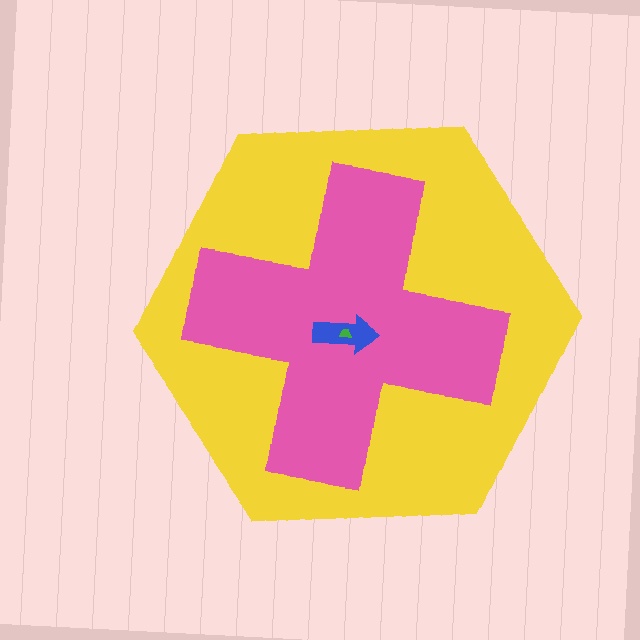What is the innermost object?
The green trapezoid.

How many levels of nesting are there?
4.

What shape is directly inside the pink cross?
The blue arrow.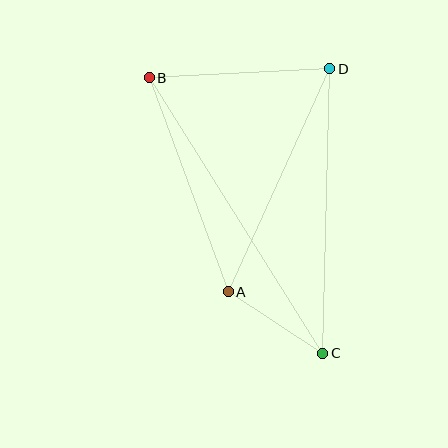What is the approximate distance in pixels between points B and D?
The distance between B and D is approximately 181 pixels.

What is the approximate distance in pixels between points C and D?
The distance between C and D is approximately 285 pixels.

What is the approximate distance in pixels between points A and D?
The distance between A and D is approximately 245 pixels.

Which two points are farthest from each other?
Points B and C are farthest from each other.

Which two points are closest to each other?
Points A and C are closest to each other.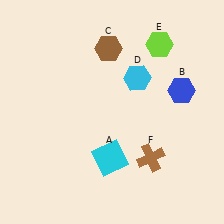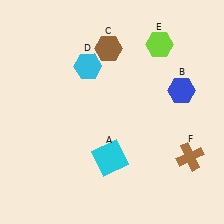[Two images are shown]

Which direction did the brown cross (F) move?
The brown cross (F) moved right.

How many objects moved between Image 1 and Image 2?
2 objects moved between the two images.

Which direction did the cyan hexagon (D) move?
The cyan hexagon (D) moved left.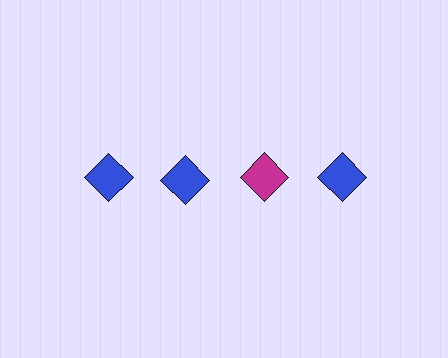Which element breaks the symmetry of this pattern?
The magenta diamond in the top row, center column breaks the symmetry. All other shapes are blue diamonds.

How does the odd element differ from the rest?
It has a different color: magenta instead of blue.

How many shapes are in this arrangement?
There are 4 shapes arranged in a grid pattern.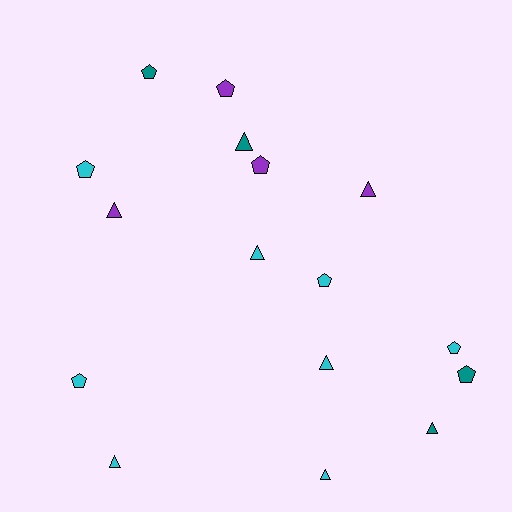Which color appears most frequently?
Cyan, with 8 objects.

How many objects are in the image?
There are 16 objects.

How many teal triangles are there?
There are 2 teal triangles.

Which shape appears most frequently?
Pentagon, with 8 objects.